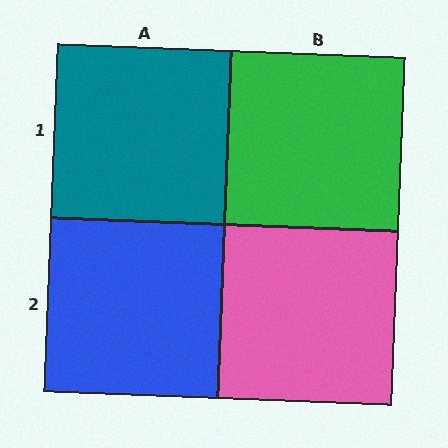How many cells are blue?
1 cell is blue.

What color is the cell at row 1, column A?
Teal.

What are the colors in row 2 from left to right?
Blue, pink.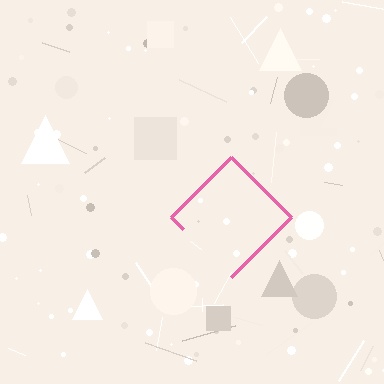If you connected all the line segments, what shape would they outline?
They would outline a diamond.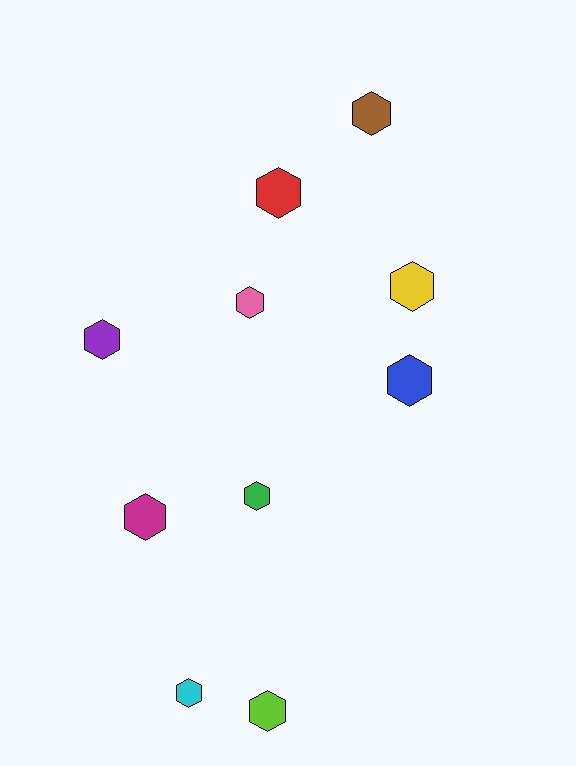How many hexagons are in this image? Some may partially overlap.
There are 10 hexagons.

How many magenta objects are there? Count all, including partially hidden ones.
There is 1 magenta object.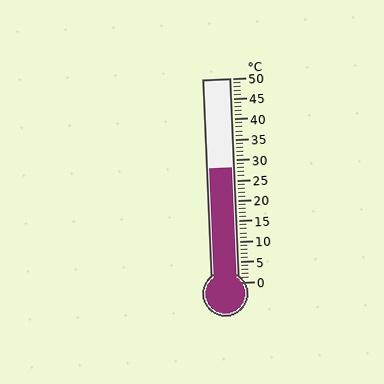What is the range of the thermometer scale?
The thermometer scale ranges from 0°C to 50°C.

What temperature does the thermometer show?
The thermometer shows approximately 28°C.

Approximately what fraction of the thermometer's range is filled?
The thermometer is filled to approximately 55% of its range.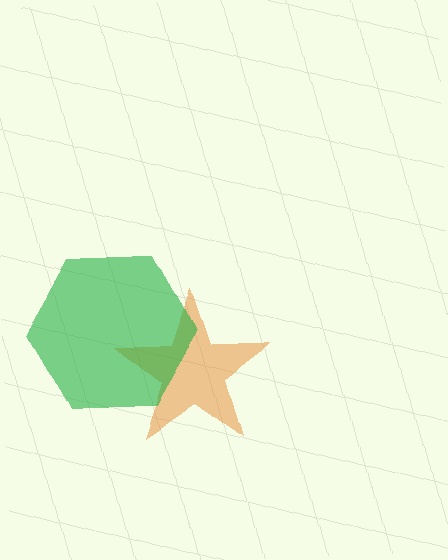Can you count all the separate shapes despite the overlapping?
Yes, there are 2 separate shapes.